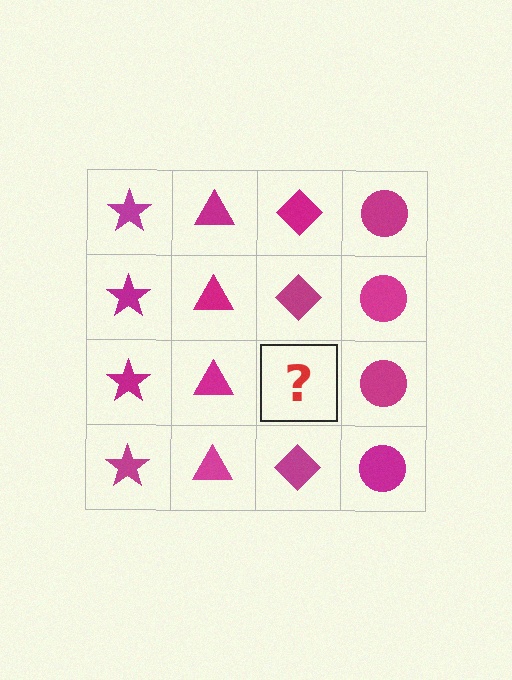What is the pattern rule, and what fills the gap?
The rule is that each column has a consistent shape. The gap should be filled with a magenta diamond.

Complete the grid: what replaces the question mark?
The question mark should be replaced with a magenta diamond.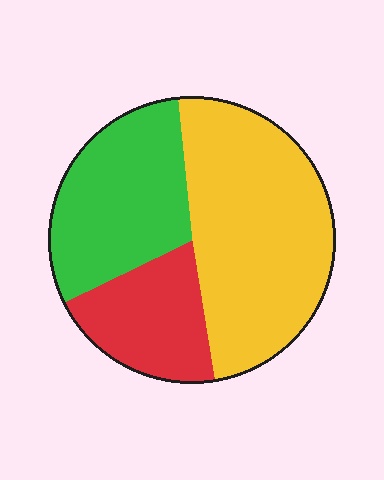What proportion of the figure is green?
Green covers 31% of the figure.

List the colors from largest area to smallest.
From largest to smallest: yellow, green, red.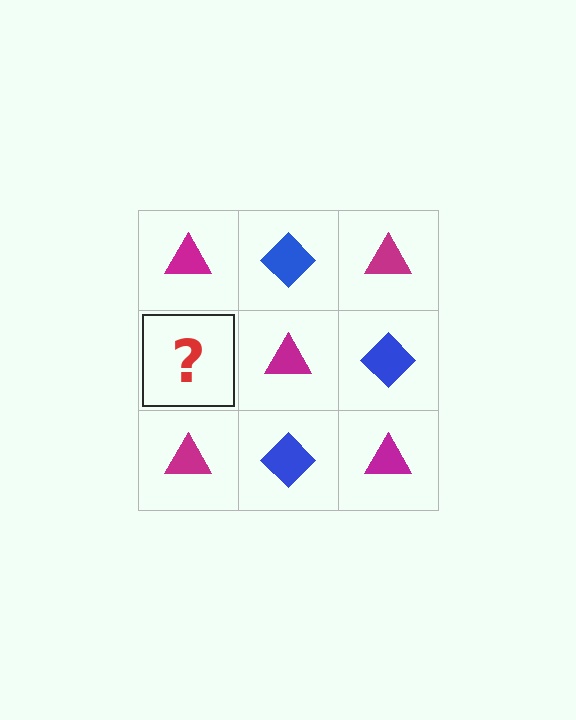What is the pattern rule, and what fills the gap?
The rule is that it alternates magenta triangle and blue diamond in a checkerboard pattern. The gap should be filled with a blue diamond.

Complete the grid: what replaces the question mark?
The question mark should be replaced with a blue diamond.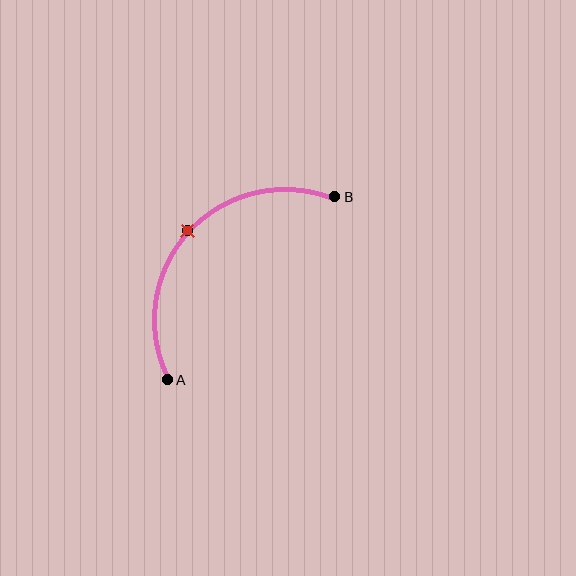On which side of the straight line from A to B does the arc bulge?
The arc bulges above and to the left of the straight line connecting A and B.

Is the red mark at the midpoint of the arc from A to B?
Yes. The red mark lies on the arc at equal arc-length from both A and B — it is the arc midpoint.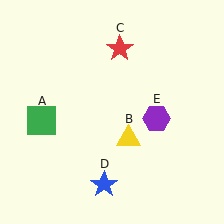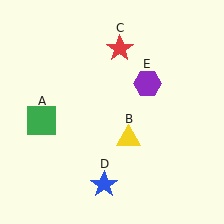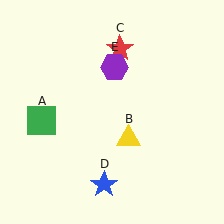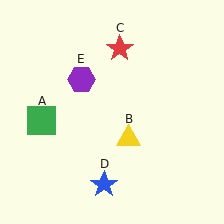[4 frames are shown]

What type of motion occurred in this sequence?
The purple hexagon (object E) rotated counterclockwise around the center of the scene.